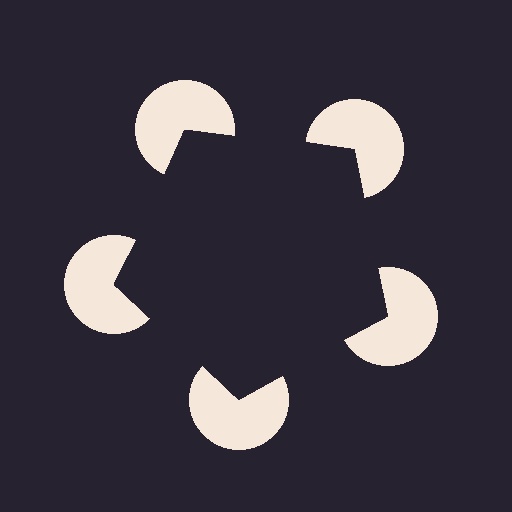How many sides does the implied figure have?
5 sides.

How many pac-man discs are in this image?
There are 5 — one at each vertex of the illusory pentagon.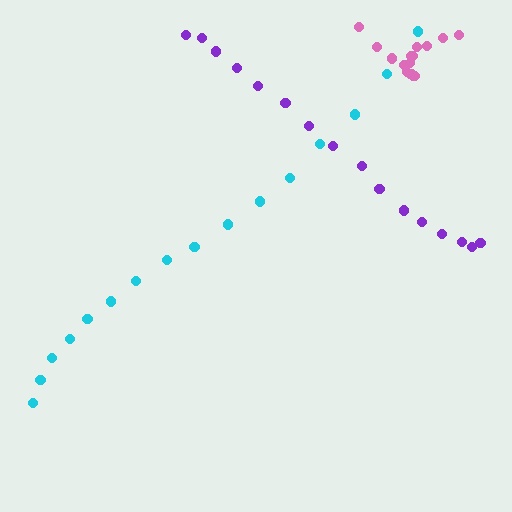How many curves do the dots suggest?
There are 3 distinct paths.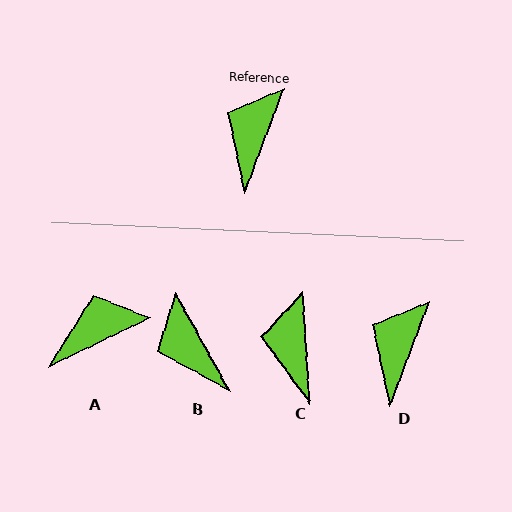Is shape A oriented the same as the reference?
No, it is off by about 43 degrees.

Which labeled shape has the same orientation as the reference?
D.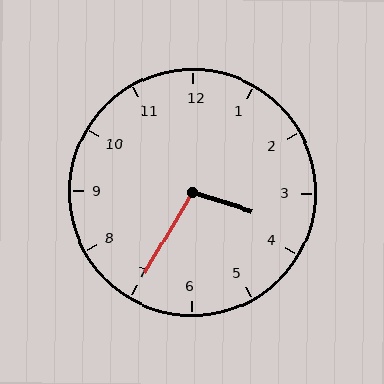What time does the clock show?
3:35.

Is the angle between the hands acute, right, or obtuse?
It is obtuse.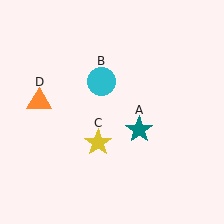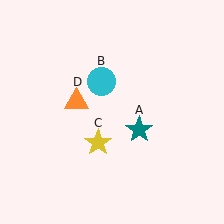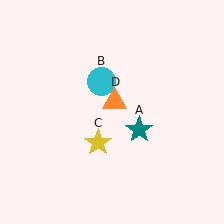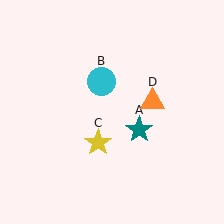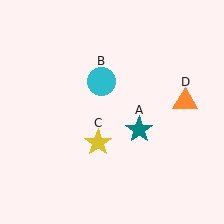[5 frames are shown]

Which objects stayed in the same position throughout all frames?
Teal star (object A) and cyan circle (object B) and yellow star (object C) remained stationary.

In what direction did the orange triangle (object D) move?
The orange triangle (object D) moved right.